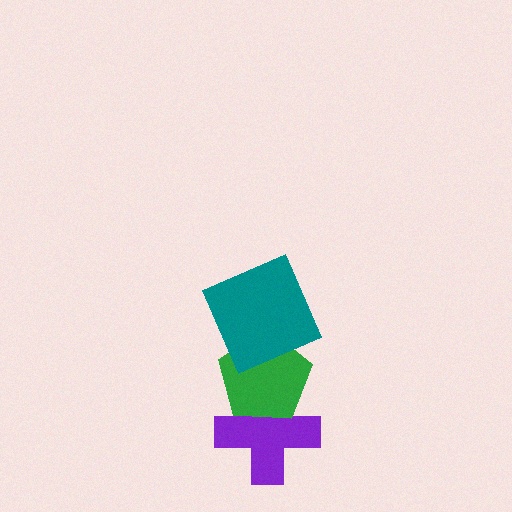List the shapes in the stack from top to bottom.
From top to bottom: the teal square, the green pentagon, the purple cross.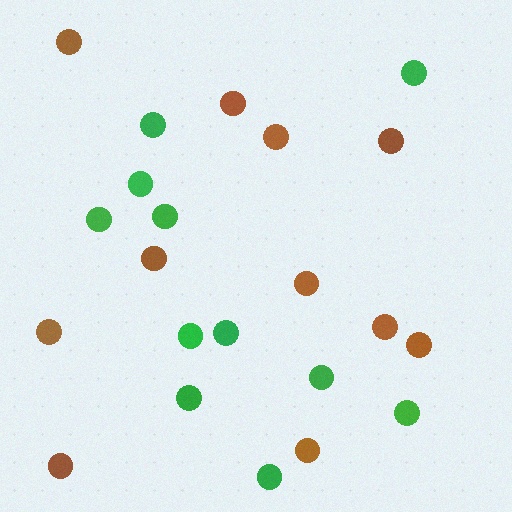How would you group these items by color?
There are 2 groups: one group of green circles (11) and one group of brown circles (11).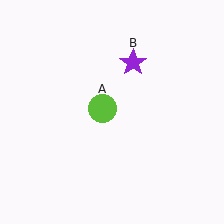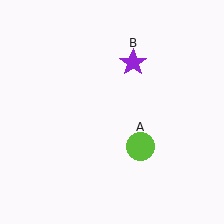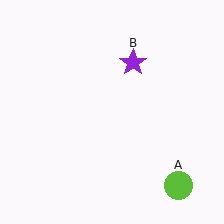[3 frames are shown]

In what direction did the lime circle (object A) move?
The lime circle (object A) moved down and to the right.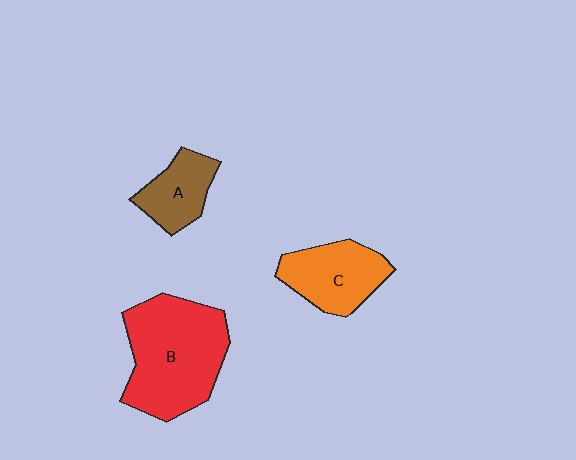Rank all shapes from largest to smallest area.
From largest to smallest: B (red), C (orange), A (brown).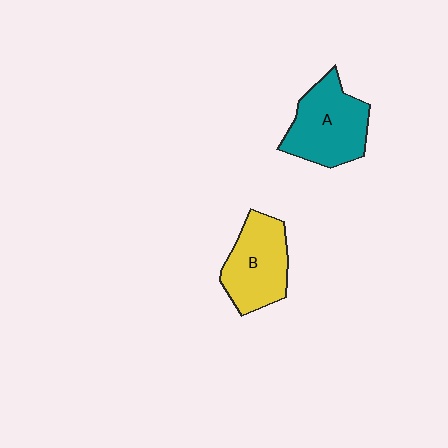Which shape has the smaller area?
Shape B (yellow).